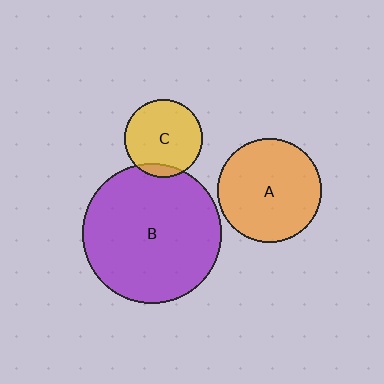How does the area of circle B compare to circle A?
Approximately 1.8 times.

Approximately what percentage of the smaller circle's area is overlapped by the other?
Approximately 10%.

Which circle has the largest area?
Circle B (purple).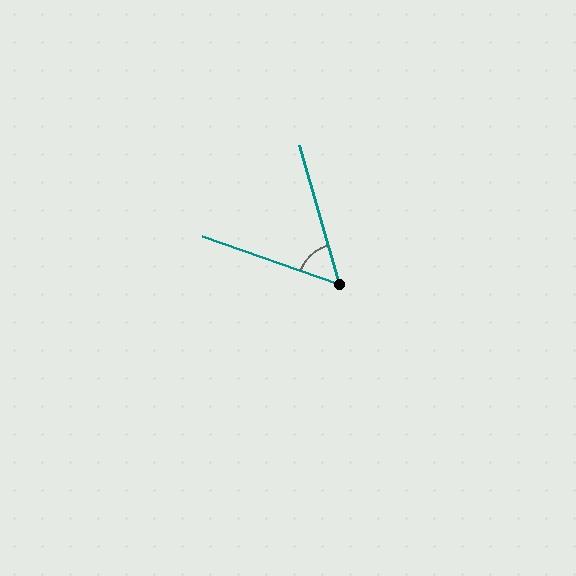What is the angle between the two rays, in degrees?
Approximately 54 degrees.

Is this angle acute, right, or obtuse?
It is acute.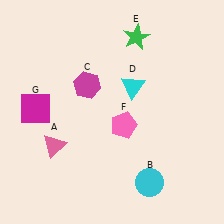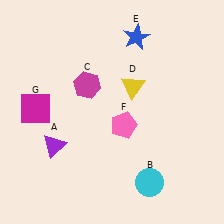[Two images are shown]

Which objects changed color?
A changed from pink to purple. D changed from cyan to yellow. E changed from green to blue.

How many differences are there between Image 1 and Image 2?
There are 3 differences between the two images.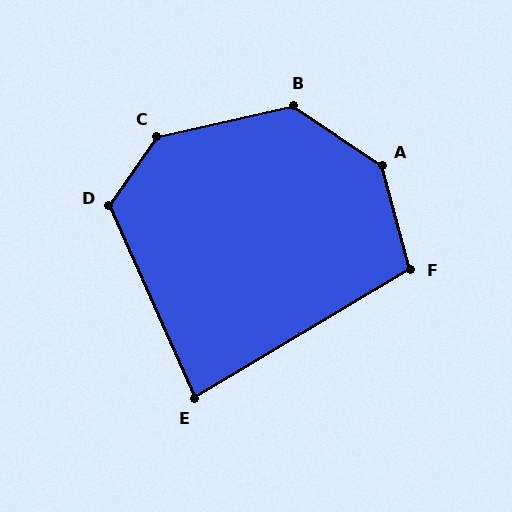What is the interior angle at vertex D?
Approximately 122 degrees (obtuse).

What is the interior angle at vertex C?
Approximately 137 degrees (obtuse).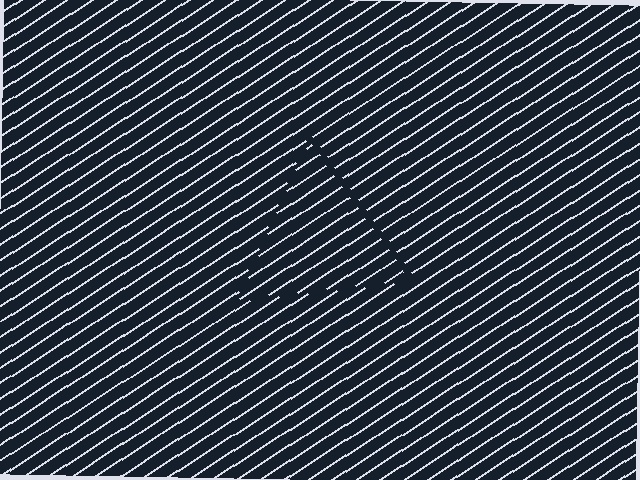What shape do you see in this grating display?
An illusory triangle. The interior of the shape contains the same grating, shifted by half a period — the contour is defined by the phase discontinuity where line-ends from the inner and outer gratings abut.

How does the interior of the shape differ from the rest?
The interior of the shape contains the same grating, shifted by half a period — the contour is defined by the phase discontinuity where line-ends from the inner and outer gratings abut.